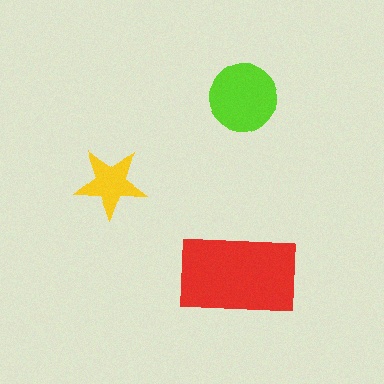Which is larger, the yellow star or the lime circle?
The lime circle.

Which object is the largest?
The red rectangle.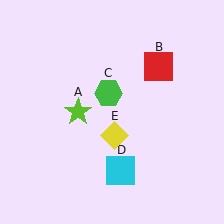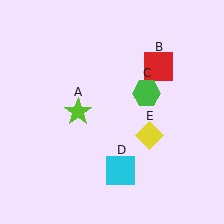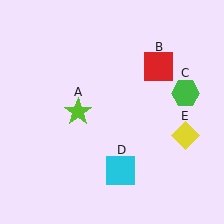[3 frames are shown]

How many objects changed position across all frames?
2 objects changed position: green hexagon (object C), yellow diamond (object E).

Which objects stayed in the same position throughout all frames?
Lime star (object A) and red square (object B) and cyan square (object D) remained stationary.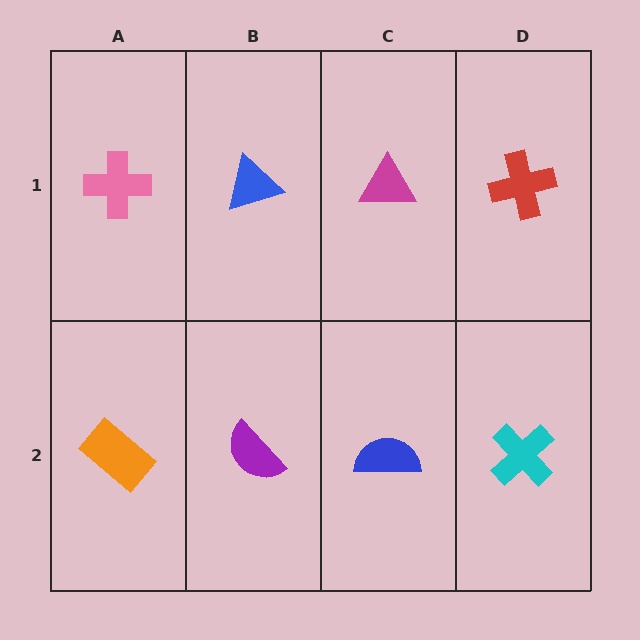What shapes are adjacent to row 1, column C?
A blue semicircle (row 2, column C), a blue triangle (row 1, column B), a red cross (row 1, column D).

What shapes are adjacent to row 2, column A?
A pink cross (row 1, column A), a purple semicircle (row 2, column B).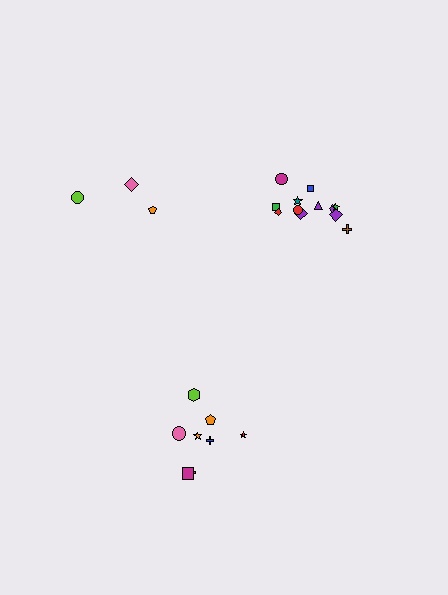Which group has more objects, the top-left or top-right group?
The top-right group.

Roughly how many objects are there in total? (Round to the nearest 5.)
Roughly 25 objects in total.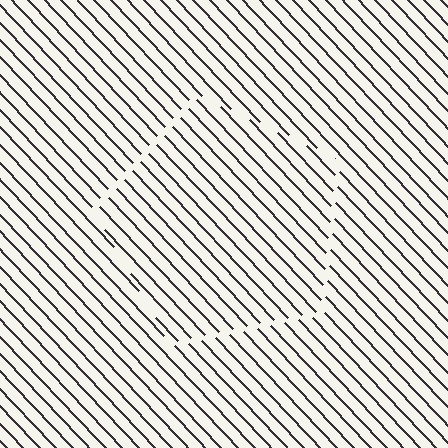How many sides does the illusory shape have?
5 sides — the line-ends trace a pentagon.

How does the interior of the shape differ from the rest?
The interior of the shape contains the same grating, shifted by half a period — the contour is defined by the phase discontinuity where line-ends from the inner and outer gratings abut.